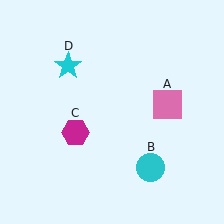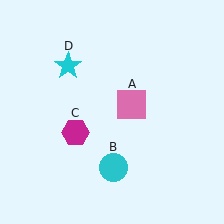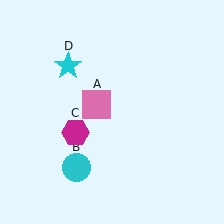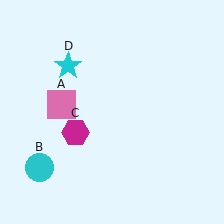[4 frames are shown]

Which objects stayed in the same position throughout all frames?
Magenta hexagon (object C) and cyan star (object D) remained stationary.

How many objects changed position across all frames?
2 objects changed position: pink square (object A), cyan circle (object B).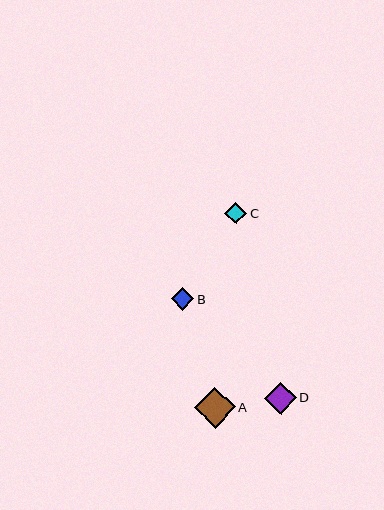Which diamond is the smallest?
Diamond C is the smallest with a size of approximately 22 pixels.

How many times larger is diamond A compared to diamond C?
Diamond A is approximately 1.9 times the size of diamond C.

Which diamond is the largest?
Diamond A is the largest with a size of approximately 41 pixels.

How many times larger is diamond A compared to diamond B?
Diamond A is approximately 1.8 times the size of diamond B.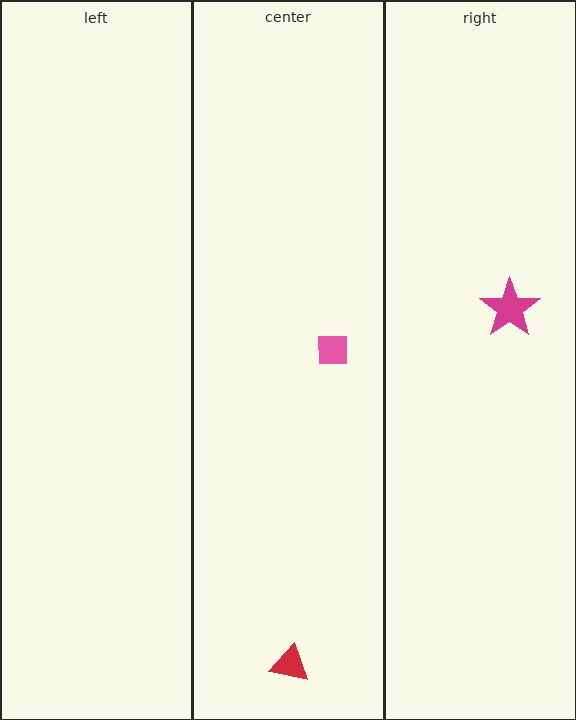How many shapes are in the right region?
1.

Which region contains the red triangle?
The center region.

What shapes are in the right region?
The magenta star.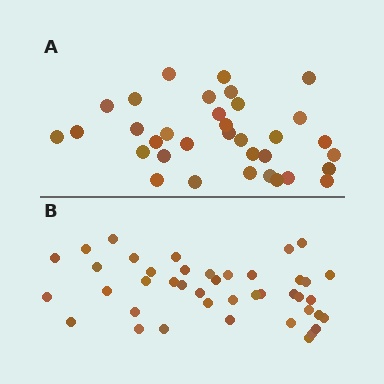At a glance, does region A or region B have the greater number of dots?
Region B (the bottom region) has more dots.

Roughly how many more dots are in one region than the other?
Region B has roughly 8 or so more dots than region A.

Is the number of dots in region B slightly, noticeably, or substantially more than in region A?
Region B has only slightly more — the two regions are fairly close. The ratio is roughly 1.2 to 1.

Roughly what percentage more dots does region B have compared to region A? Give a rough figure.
About 25% more.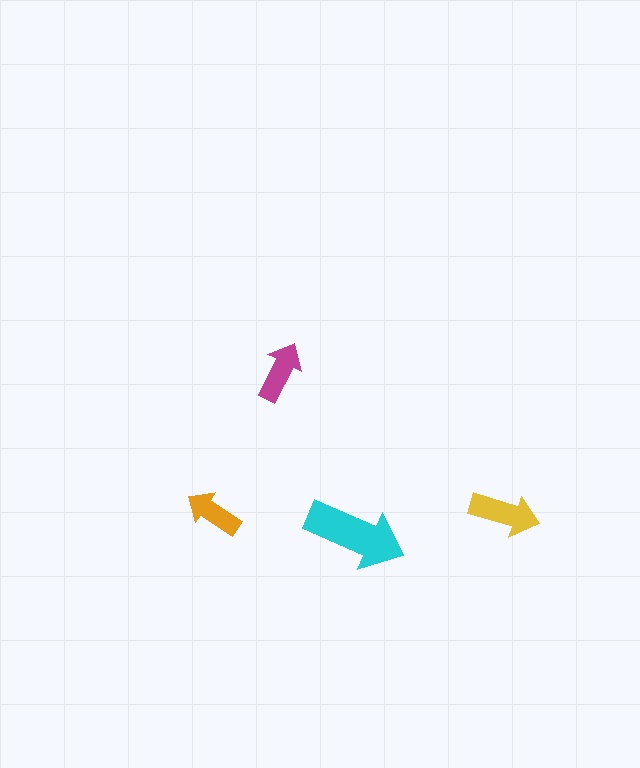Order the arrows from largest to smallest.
the cyan one, the yellow one, the magenta one, the orange one.